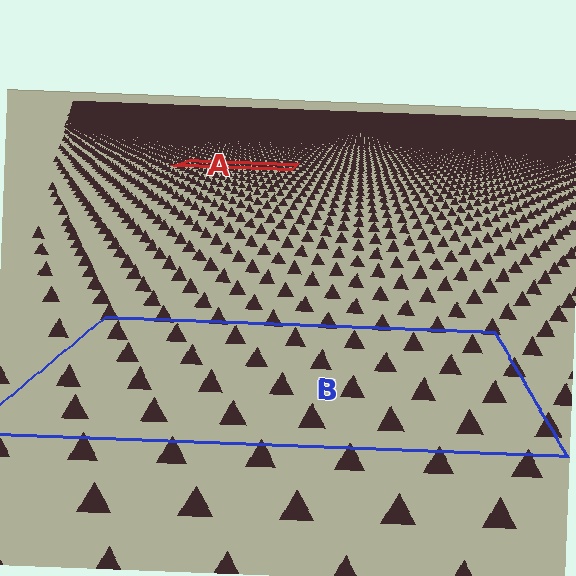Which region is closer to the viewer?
Region B is closer. The texture elements there are larger and more spread out.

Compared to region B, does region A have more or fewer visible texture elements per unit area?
Region A has more texture elements per unit area — they are packed more densely because it is farther away.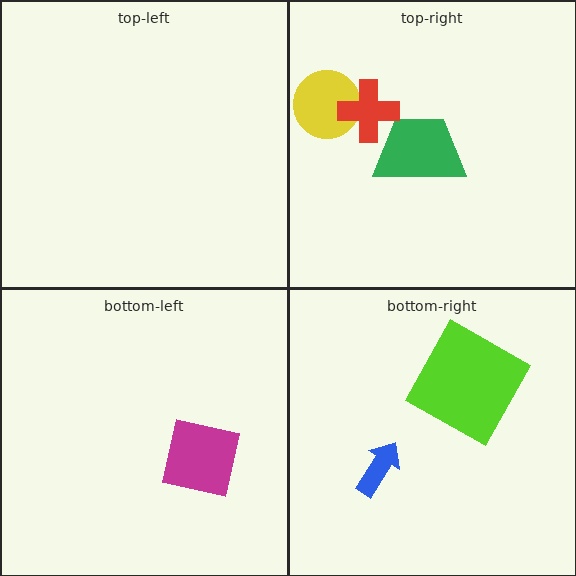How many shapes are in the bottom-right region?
2.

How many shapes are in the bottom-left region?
1.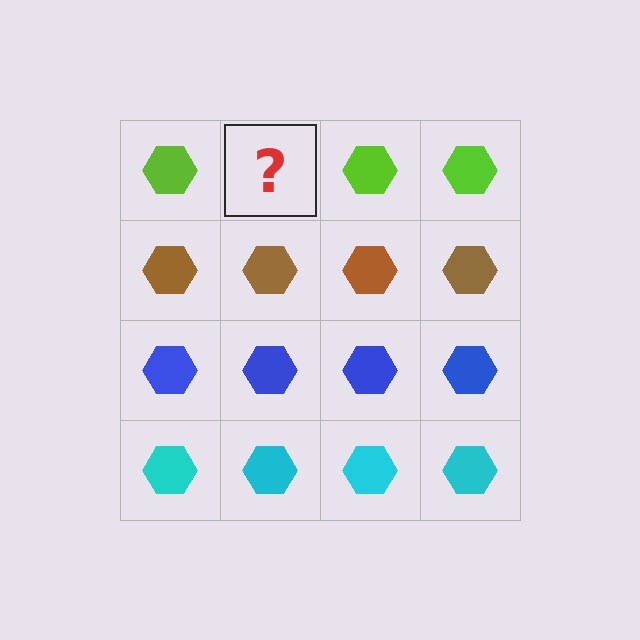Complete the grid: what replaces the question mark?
The question mark should be replaced with a lime hexagon.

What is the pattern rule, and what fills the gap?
The rule is that each row has a consistent color. The gap should be filled with a lime hexagon.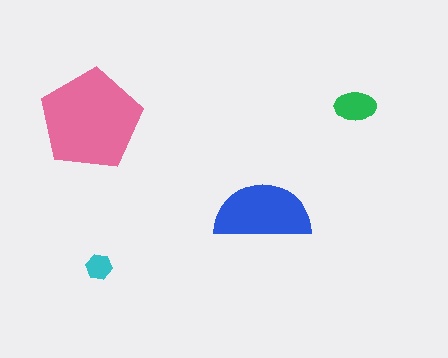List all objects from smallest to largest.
The cyan hexagon, the green ellipse, the blue semicircle, the pink pentagon.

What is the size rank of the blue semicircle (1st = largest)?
2nd.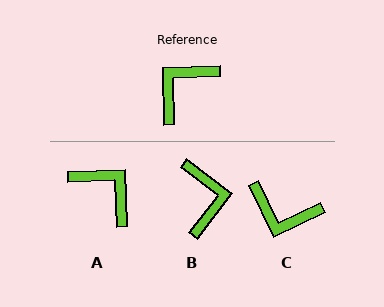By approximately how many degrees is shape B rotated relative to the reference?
Approximately 129 degrees clockwise.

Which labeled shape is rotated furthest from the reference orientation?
B, about 129 degrees away.